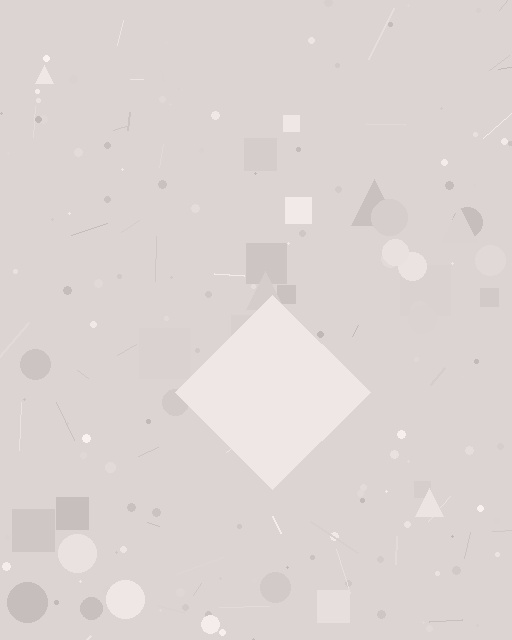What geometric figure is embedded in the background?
A diamond is embedded in the background.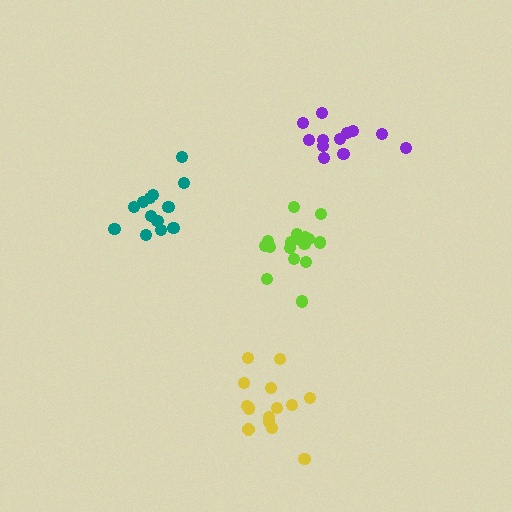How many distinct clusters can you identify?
There are 4 distinct clusters.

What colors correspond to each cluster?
The clusters are colored: yellow, purple, lime, teal.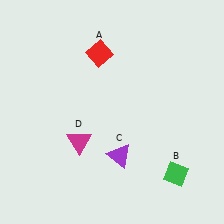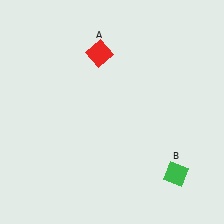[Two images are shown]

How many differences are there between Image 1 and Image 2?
There are 2 differences between the two images.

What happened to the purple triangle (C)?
The purple triangle (C) was removed in Image 2. It was in the bottom-right area of Image 1.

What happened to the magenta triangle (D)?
The magenta triangle (D) was removed in Image 2. It was in the bottom-left area of Image 1.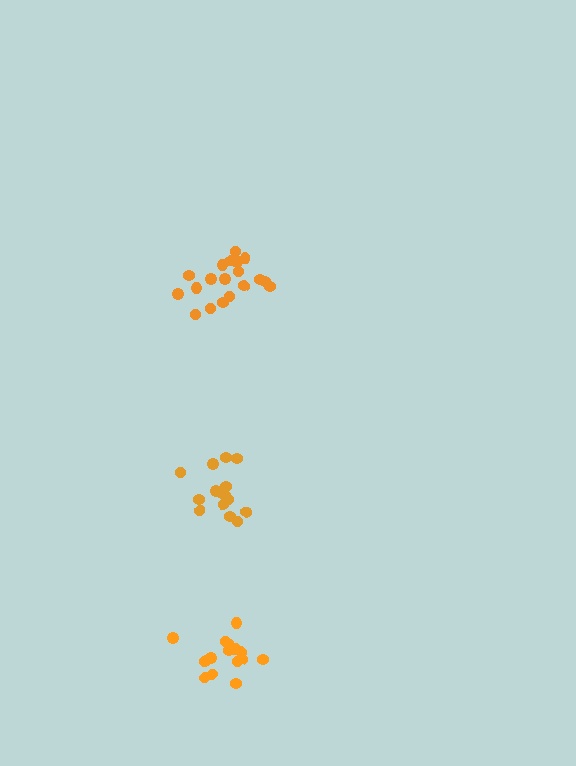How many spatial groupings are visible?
There are 3 spatial groupings.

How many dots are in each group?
Group 1: 16 dots, Group 2: 15 dots, Group 3: 19 dots (50 total).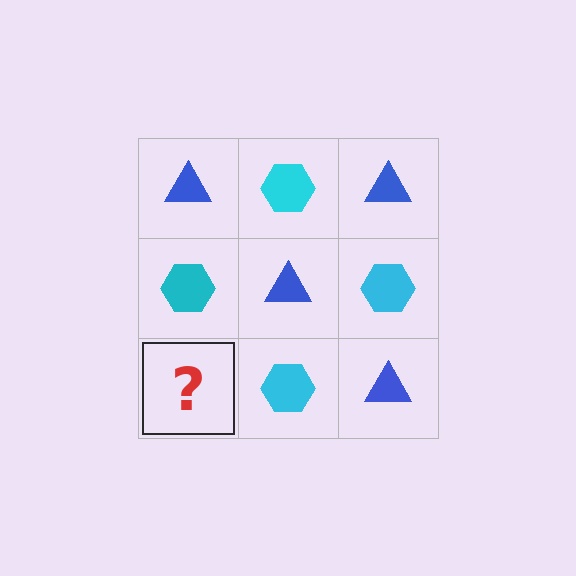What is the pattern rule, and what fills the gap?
The rule is that it alternates blue triangle and cyan hexagon in a checkerboard pattern. The gap should be filled with a blue triangle.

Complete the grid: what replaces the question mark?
The question mark should be replaced with a blue triangle.